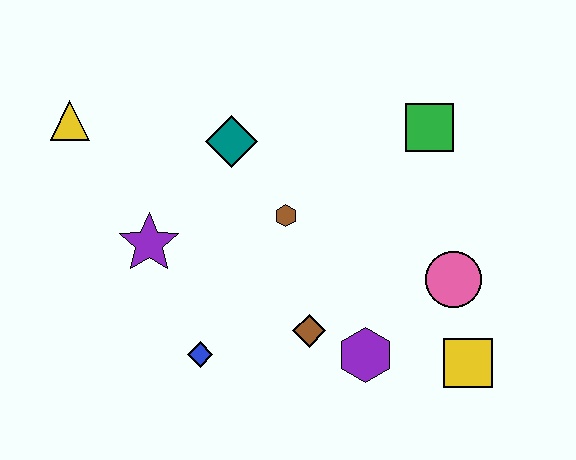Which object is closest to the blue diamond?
The brown diamond is closest to the blue diamond.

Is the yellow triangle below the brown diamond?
No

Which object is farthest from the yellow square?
The yellow triangle is farthest from the yellow square.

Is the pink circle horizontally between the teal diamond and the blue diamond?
No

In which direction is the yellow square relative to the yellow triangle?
The yellow square is to the right of the yellow triangle.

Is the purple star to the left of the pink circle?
Yes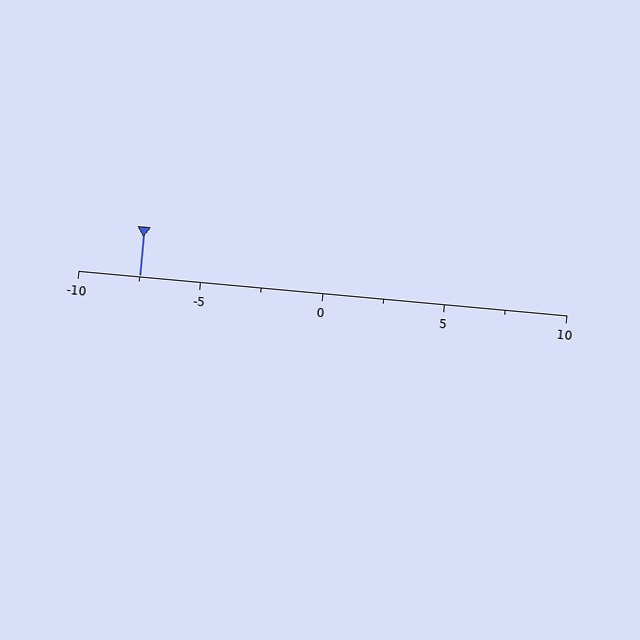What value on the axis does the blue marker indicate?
The marker indicates approximately -7.5.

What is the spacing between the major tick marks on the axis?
The major ticks are spaced 5 apart.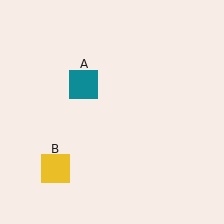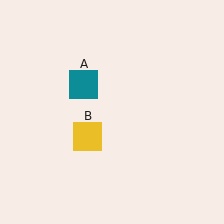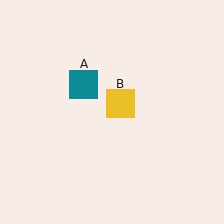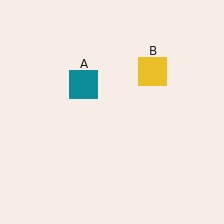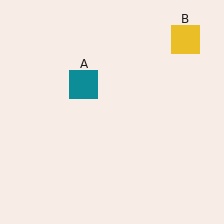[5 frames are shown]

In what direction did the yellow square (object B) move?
The yellow square (object B) moved up and to the right.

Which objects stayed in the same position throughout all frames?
Teal square (object A) remained stationary.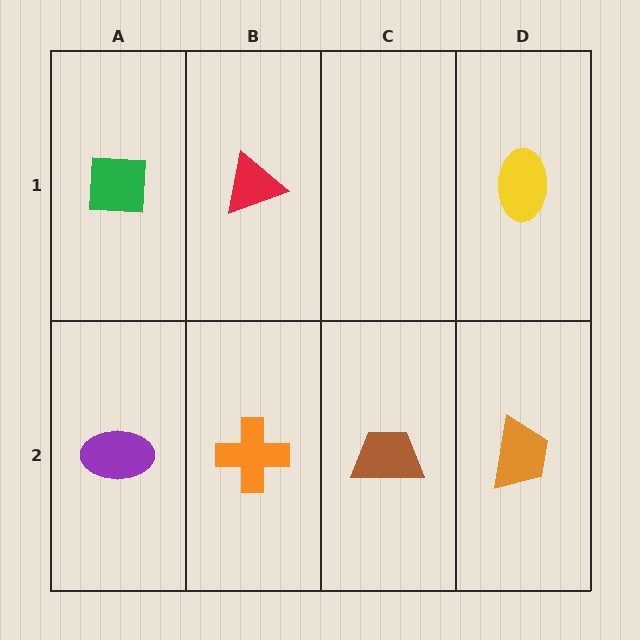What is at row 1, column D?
A yellow ellipse.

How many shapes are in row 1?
3 shapes.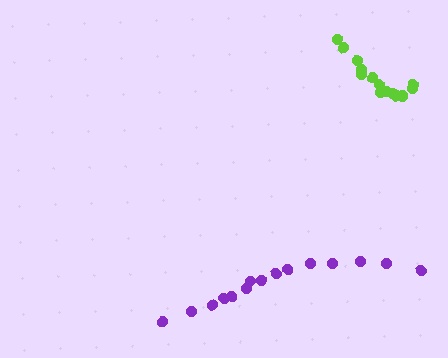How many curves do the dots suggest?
There are 2 distinct paths.